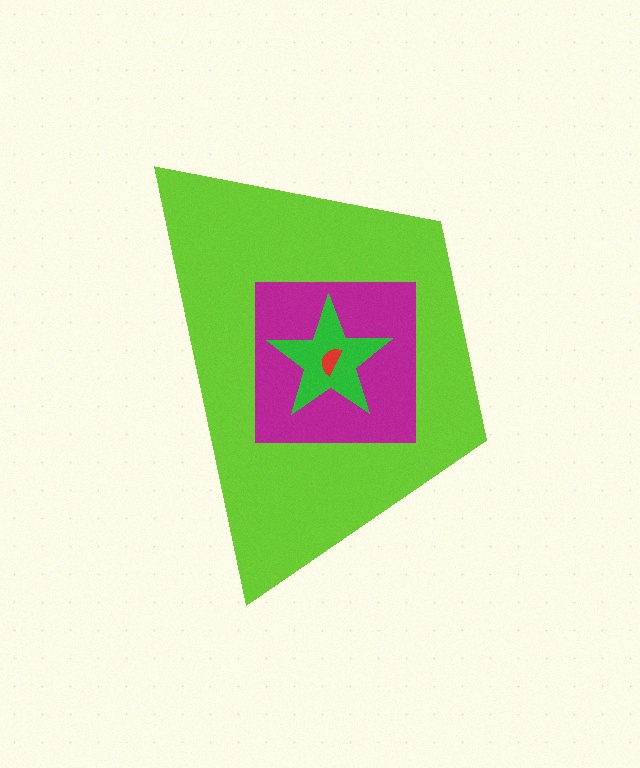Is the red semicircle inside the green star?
Yes.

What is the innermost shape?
The red semicircle.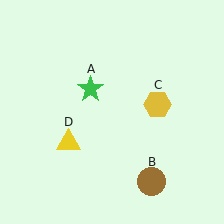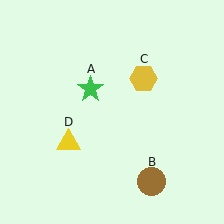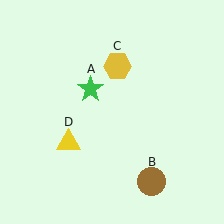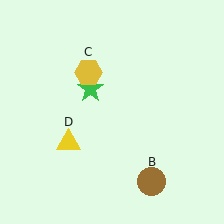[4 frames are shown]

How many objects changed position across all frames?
1 object changed position: yellow hexagon (object C).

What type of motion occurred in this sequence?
The yellow hexagon (object C) rotated counterclockwise around the center of the scene.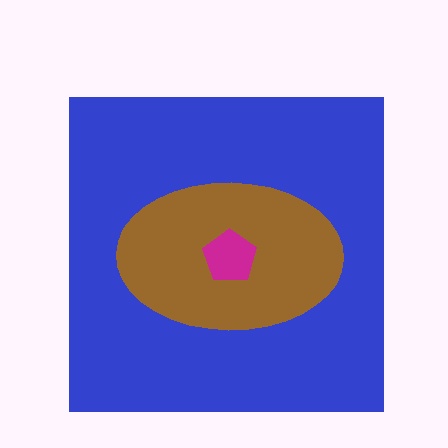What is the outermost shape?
The blue square.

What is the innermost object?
The magenta pentagon.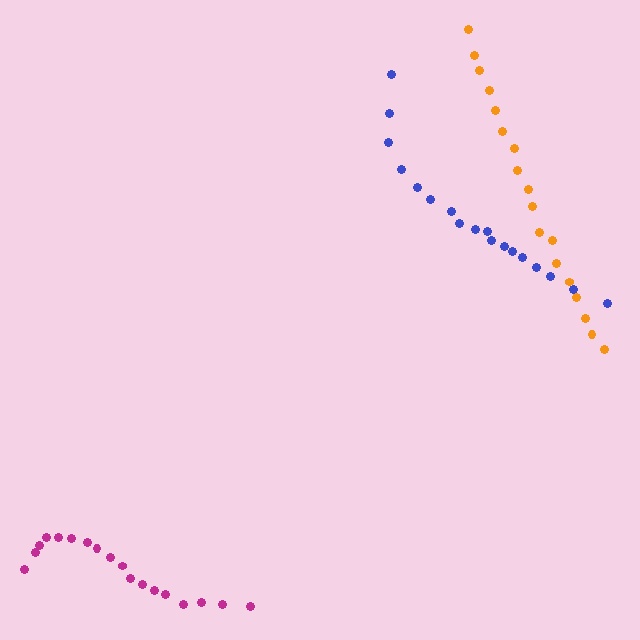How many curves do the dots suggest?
There are 3 distinct paths.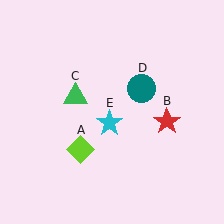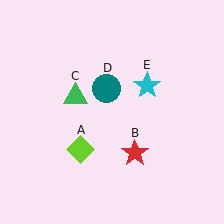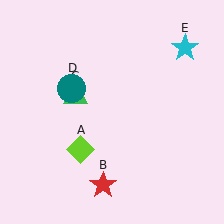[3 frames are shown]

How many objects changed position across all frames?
3 objects changed position: red star (object B), teal circle (object D), cyan star (object E).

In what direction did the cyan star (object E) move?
The cyan star (object E) moved up and to the right.